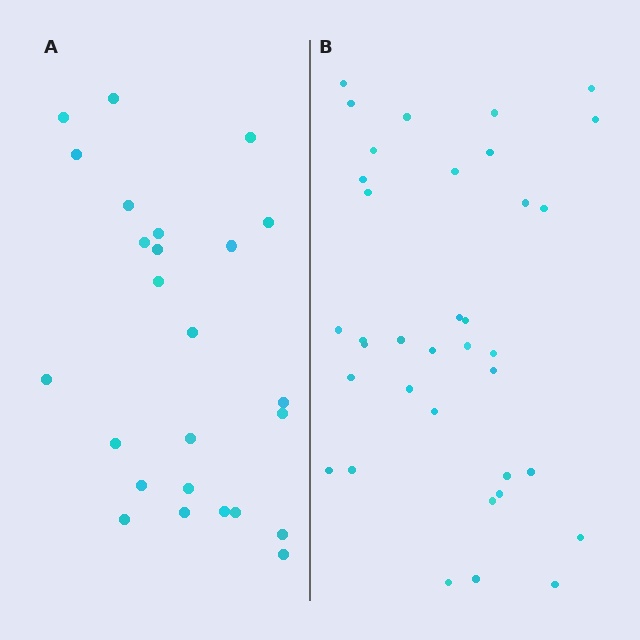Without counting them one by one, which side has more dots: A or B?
Region B (the right region) has more dots.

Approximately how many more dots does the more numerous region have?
Region B has roughly 12 or so more dots than region A.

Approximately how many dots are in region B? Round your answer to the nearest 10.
About 40 dots. (The exact count is 36, which rounds to 40.)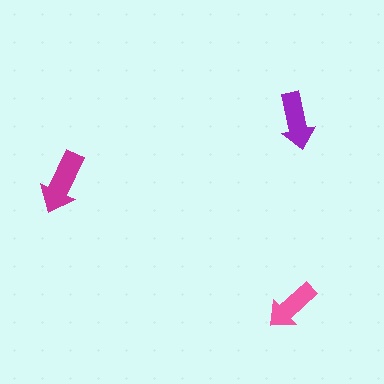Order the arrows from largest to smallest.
the magenta one, the purple one, the pink one.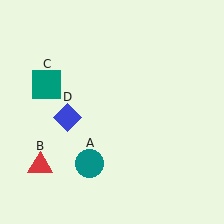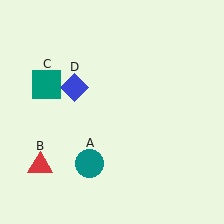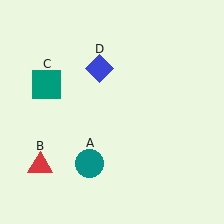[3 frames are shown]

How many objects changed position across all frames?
1 object changed position: blue diamond (object D).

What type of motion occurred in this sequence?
The blue diamond (object D) rotated clockwise around the center of the scene.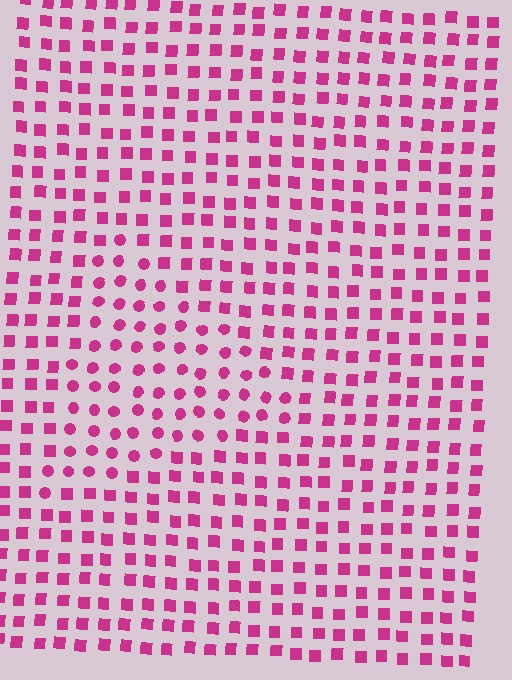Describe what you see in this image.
The image is filled with small magenta elements arranged in a uniform grid. A triangle-shaped region contains circles, while the surrounding area contains squares. The boundary is defined purely by the change in element shape.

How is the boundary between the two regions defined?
The boundary is defined by a change in element shape: circles inside vs. squares outside. All elements share the same color and spacing.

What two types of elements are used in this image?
The image uses circles inside the triangle region and squares outside it.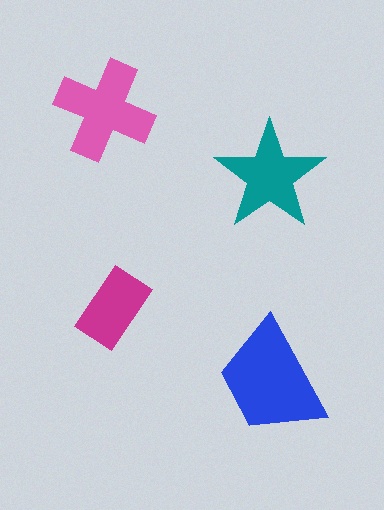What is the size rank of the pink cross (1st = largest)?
2nd.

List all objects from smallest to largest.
The magenta rectangle, the teal star, the pink cross, the blue trapezoid.